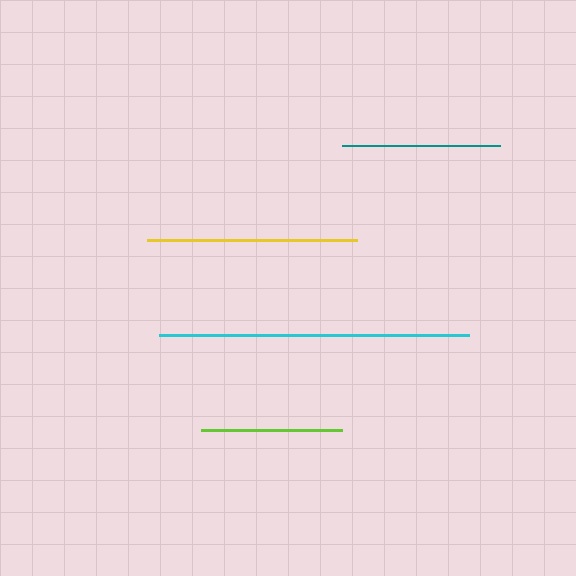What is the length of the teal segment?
The teal segment is approximately 158 pixels long.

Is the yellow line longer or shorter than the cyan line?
The cyan line is longer than the yellow line.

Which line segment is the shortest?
The lime line is the shortest at approximately 141 pixels.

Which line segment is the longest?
The cyan line is the longest at approximately 311 pixels.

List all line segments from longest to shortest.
From longest to shortest: cyan, yellow, teal, lime.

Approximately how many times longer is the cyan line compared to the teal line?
The cyan line is approximately 2.0 times the length of the teal line.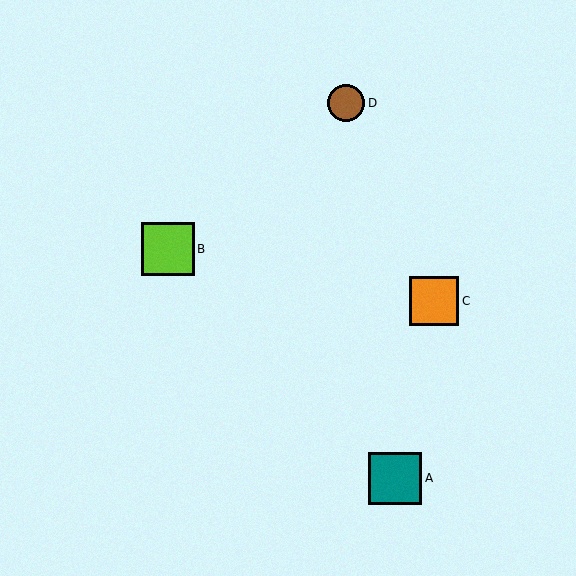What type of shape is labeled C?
Shape C is an orange square.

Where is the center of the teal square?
The center of the teal square is at (395, 478).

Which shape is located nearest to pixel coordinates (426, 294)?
The orange square (labeled C) at (434, 301) is nearest to that location.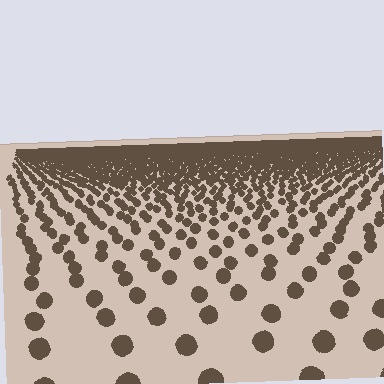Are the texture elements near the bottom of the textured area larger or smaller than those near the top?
Larger. Near the bottom, elements are closer to the viewer and appear at a bigger on-screen size.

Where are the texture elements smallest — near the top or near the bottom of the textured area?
Near the top.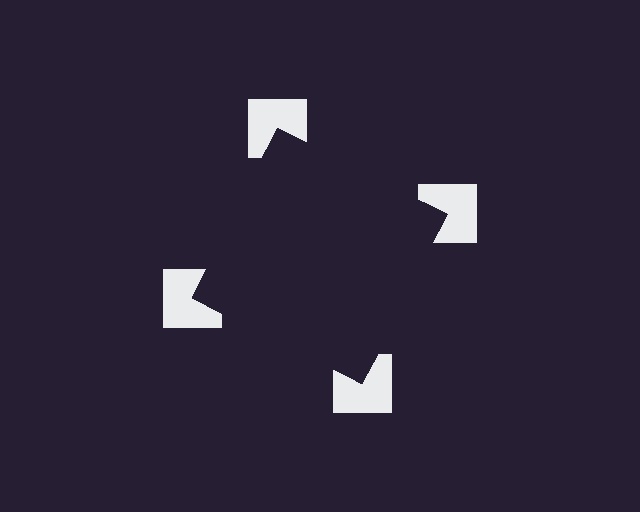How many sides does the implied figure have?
4 sides.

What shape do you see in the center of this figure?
An illusory square — its edges are inferred from the aligned wedge cuts in the notched squares, not physically drawn.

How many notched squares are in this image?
There are 4 — one at each vertex of the illusory square.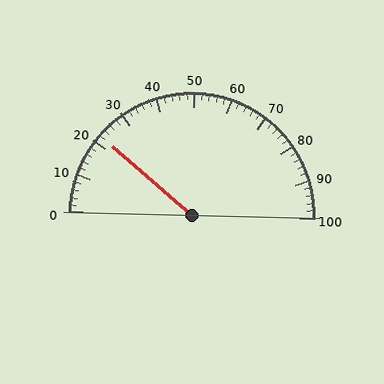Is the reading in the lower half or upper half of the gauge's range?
The reading is in the lower half of the range (0 to 100).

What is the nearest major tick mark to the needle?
The nearest major tick mark is 20.